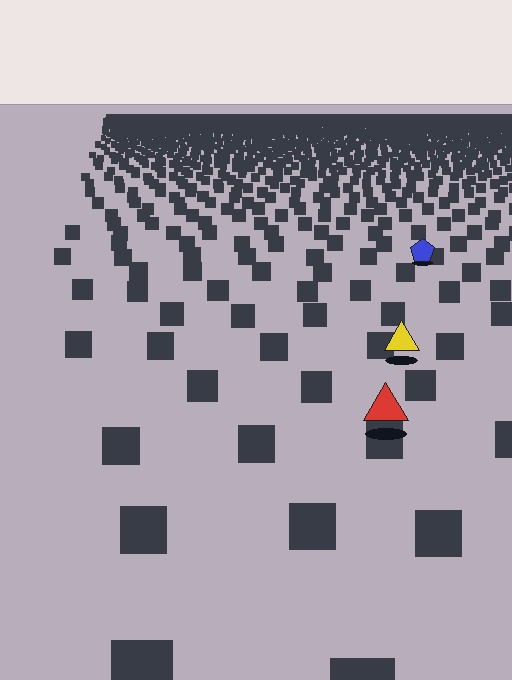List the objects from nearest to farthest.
From nearest to farthest: the red triangle, the yellow triangle, the blue pentagon.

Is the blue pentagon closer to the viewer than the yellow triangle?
No. The yellow triangle is closer — you can tell from the texture gradient: the ground texture is coarser near it.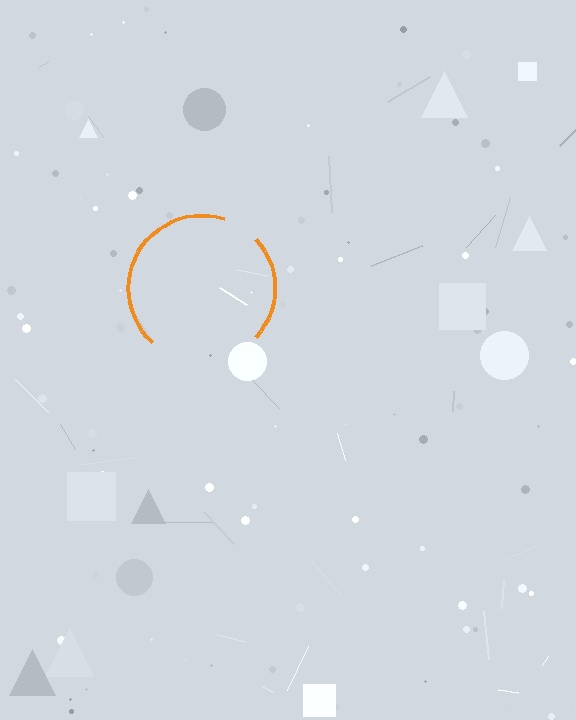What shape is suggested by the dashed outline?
The dashed outline suggests a circle.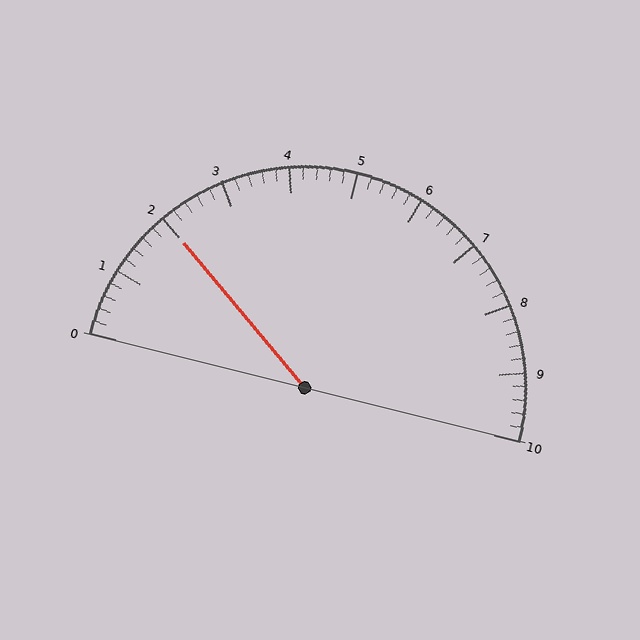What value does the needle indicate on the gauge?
The needle indicates approximately 2.0.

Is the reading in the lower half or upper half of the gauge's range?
The reading is in the lower half of the range (0 to 10).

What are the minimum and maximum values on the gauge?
The gauge ranges from 0 to 10.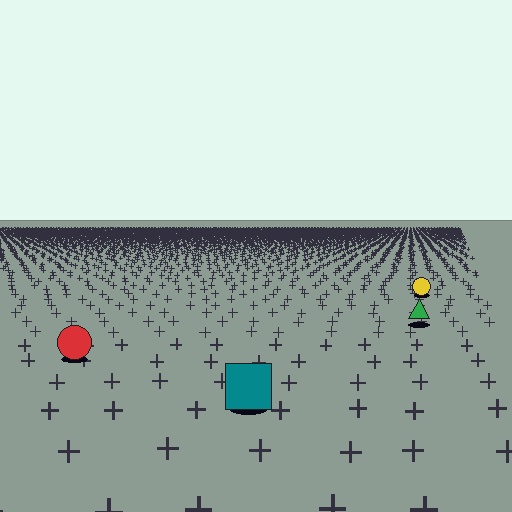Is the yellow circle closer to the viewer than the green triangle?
No. The green triangle is closer — you can tell from the texture gradient: the ground texture is coarser near it.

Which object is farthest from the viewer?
The yellow circle is farthest from the viewer. It appears smaller and the ground texture around it is denser.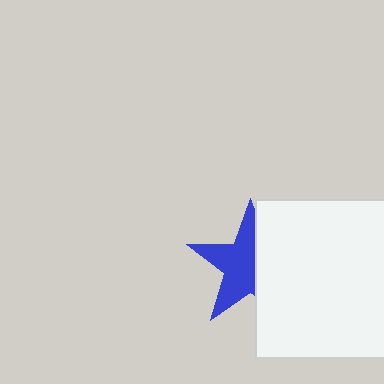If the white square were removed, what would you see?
You would see the complete blue star.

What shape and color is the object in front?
The object in front is a white square.